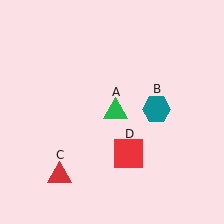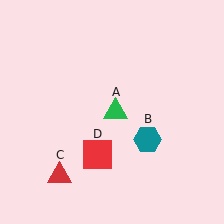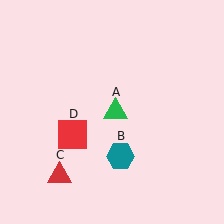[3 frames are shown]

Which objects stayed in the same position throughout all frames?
Green triangle (object A) and red triangle (object C) remained stationary.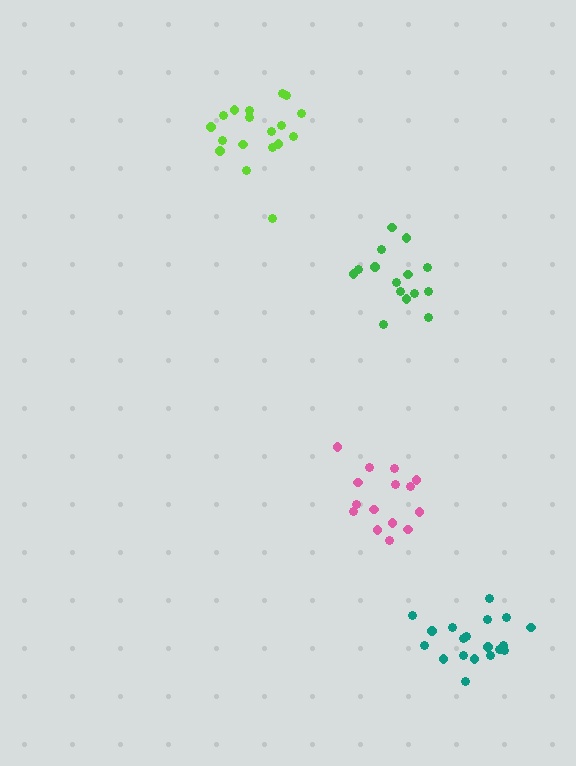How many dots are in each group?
Group 1: 18 dots, Group 2: 15 dots, Group 3: 19 dots, Group 4: 15 dots (67 total).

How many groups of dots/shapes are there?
There are 4 groups.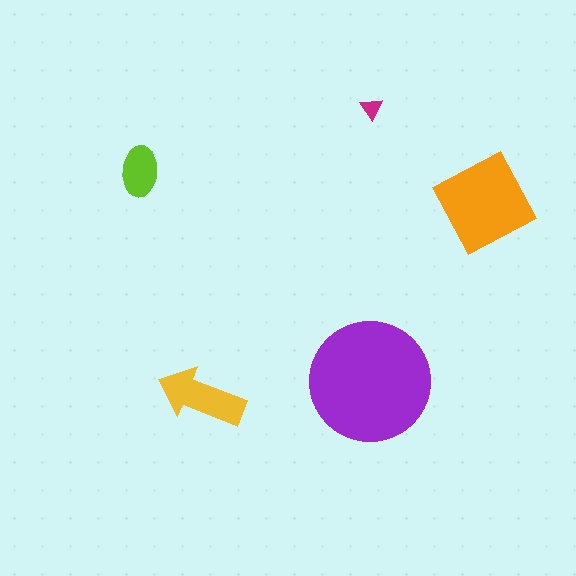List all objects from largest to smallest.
The purple circle, the orange diamond, the yellow arrow, the lime ellipse, the magenta triangle.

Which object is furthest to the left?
The lime ellipse is leftmost.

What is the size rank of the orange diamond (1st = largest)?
2nd.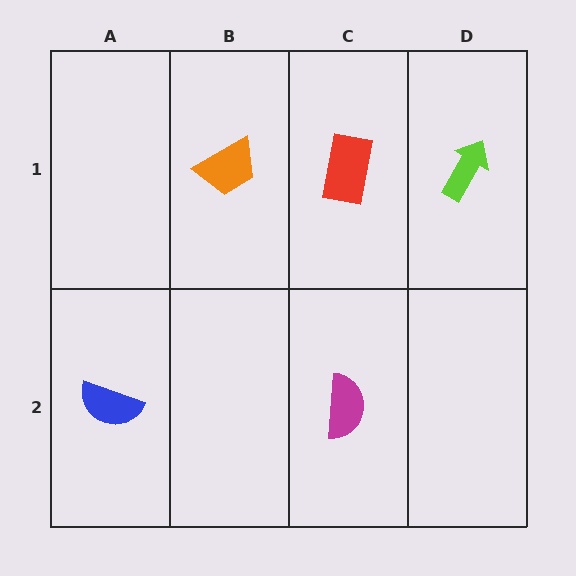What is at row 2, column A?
A blue semicircle.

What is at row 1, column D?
A lime arrow.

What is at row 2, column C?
A magenta semicircle.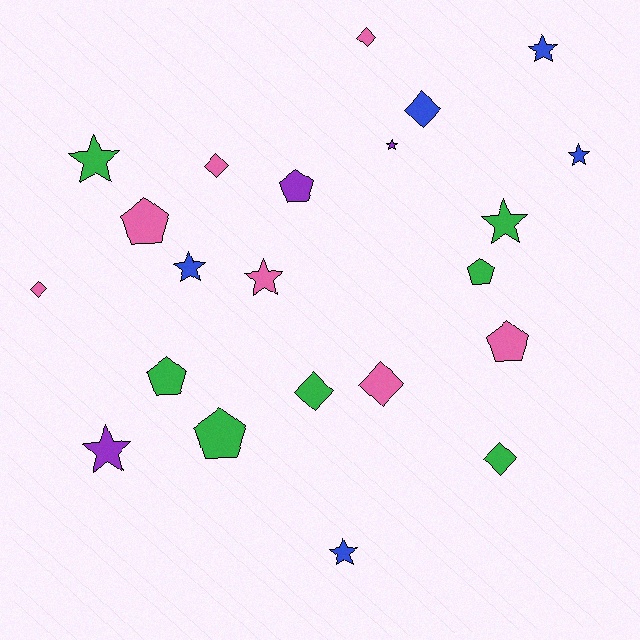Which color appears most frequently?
Green, with 7 objects.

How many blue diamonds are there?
There is 1 blue diamond.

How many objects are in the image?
There are 22 objects.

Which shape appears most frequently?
Star, with 9 objects.